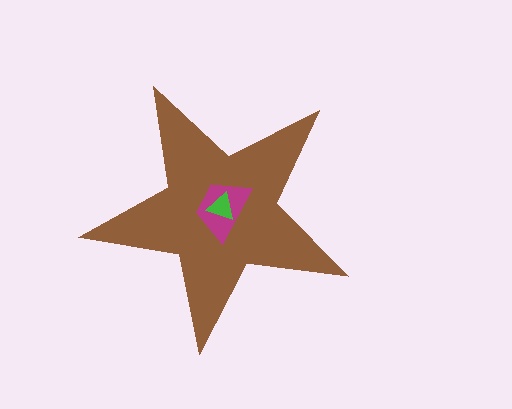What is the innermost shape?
The green triangle.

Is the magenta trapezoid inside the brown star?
Yes.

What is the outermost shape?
The brown star.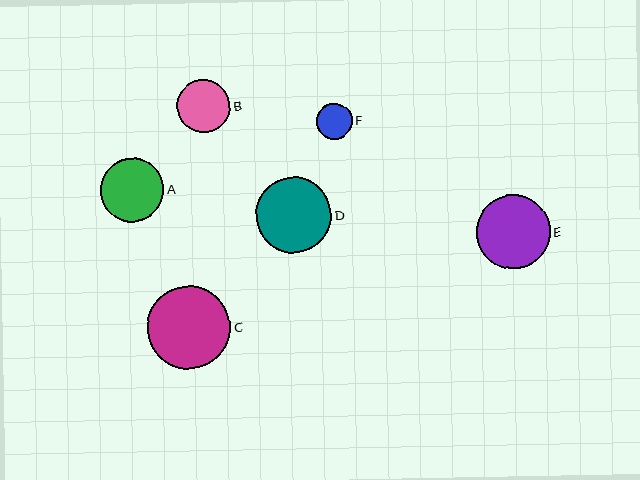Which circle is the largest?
Circle C is the largest with a size of approximately 83 pixels.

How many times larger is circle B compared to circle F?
Circle B is approximately 1.5 times the size of circle F.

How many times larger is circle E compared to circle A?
Circle E is approximately 1.2 times the size of circle A.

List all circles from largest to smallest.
From largest to smallest: C, D, E, A, B, F.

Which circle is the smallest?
Circle F is the smallest with a size of approximately 36 pixels.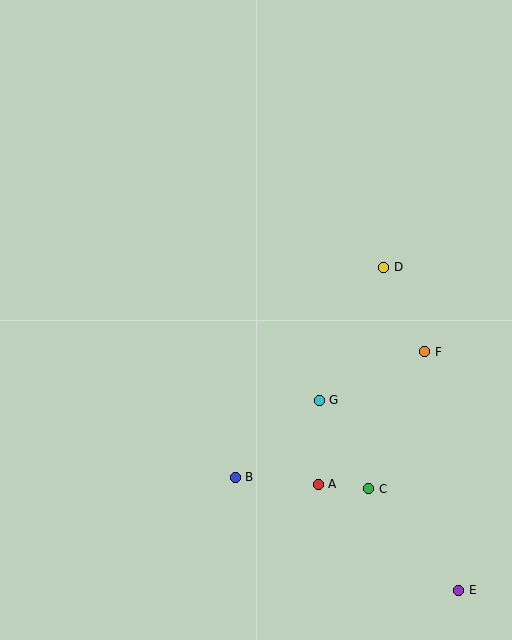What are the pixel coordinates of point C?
Point C is at (369, 489).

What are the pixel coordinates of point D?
Point D is at (384, 267).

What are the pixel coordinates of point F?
Point F is at (425, 352).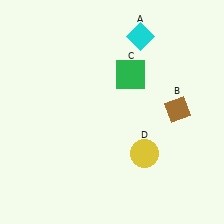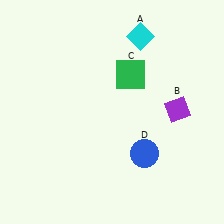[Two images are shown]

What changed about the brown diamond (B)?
In Image 1, B is brown. In Image 2, it changed to purple.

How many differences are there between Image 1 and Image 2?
There are 2 differences between the two images.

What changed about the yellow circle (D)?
In Image 1, D is yellow. In Image 2, it changed to blue.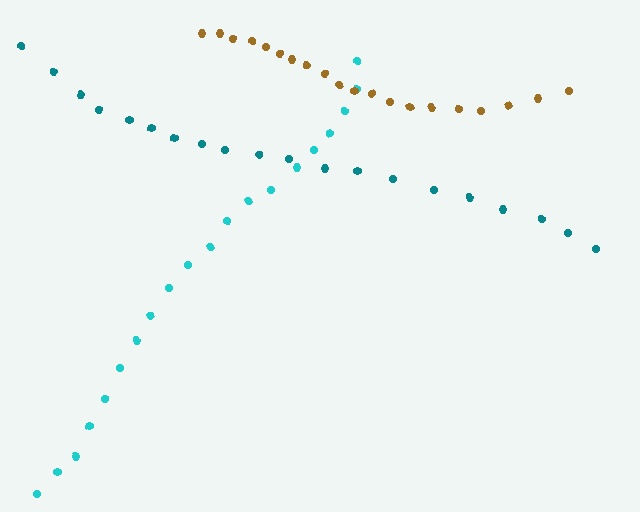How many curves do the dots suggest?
There are 3 distinct paths.